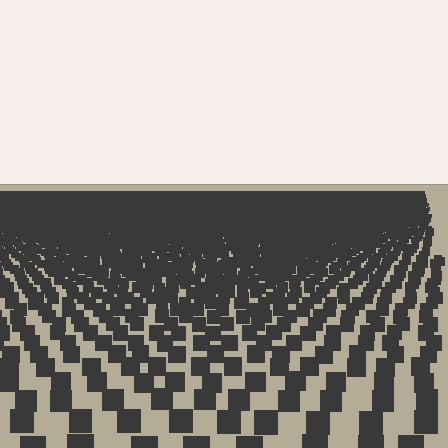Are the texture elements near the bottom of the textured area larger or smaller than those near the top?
Larger. Near the bottom, elements are closer to the viewer and appear at a bigger on-screen size.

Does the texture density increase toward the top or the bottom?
Density increases toward the top.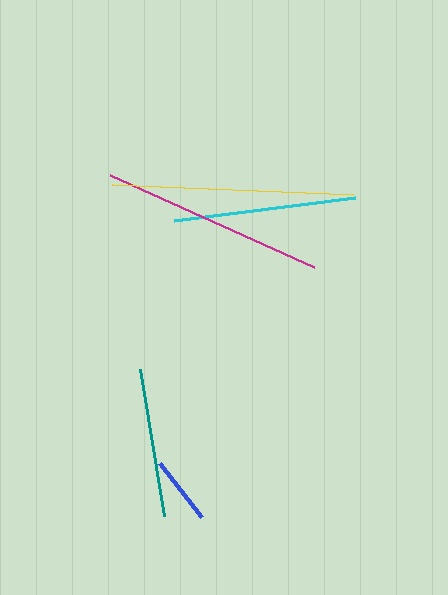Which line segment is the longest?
The yellow line is the longest at approximately 241 pixels.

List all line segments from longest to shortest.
From longest to shortest: yellow, magenta, cyan, teal, blue.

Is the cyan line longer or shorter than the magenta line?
The magenta line is longer than the cyan line.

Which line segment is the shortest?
The blue line is the shortest at approximately 69 pixels.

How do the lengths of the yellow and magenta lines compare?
The yellow and magenta lines are approximately the same length.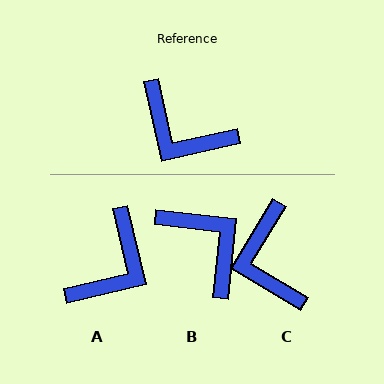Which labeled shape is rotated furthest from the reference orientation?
B, about 161 degrees away.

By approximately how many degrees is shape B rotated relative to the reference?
Approximately 161 degrees counter-clockwise.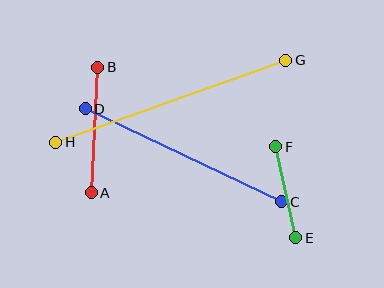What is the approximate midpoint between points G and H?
The midpoint is at approximately (171, 101) pixels.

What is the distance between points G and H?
The distance is approximately 244 pixels.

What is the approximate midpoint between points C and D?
The midpoint is at approximately (183, 155) pixels.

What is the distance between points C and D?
The distance is approximately 217 pixels.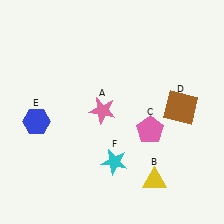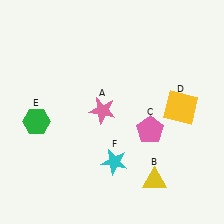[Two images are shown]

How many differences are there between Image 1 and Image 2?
There are 2 differences between the two images.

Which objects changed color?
D changed from brown to yellow. E changed from blue to green.